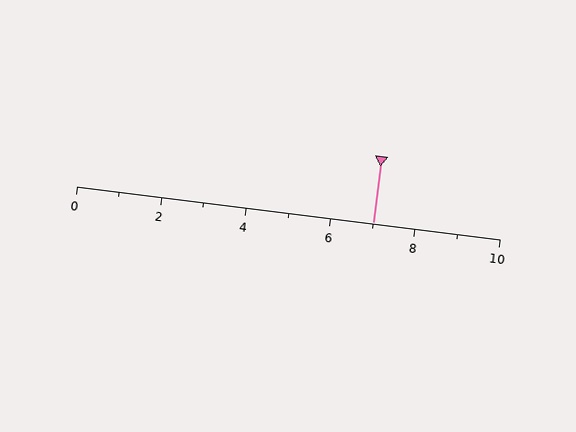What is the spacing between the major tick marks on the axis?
The major ticks are spaced 2 apart.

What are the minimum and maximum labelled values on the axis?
The axis runs from 0 to 10.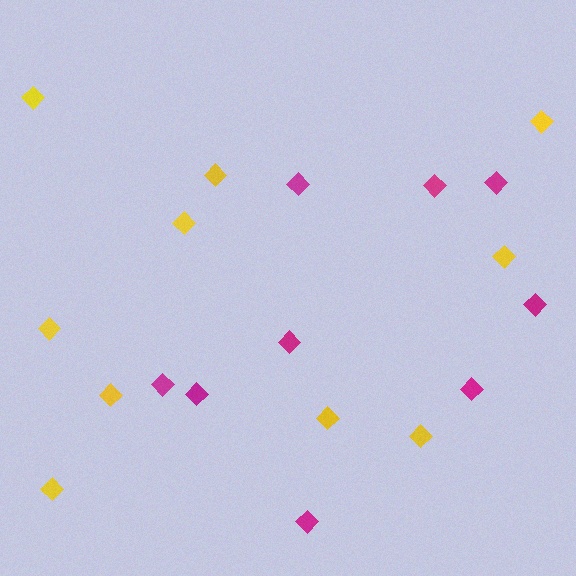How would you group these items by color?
There are 2 groups: one group of yellow diamonds (10) and one group of magenta diamonds (9).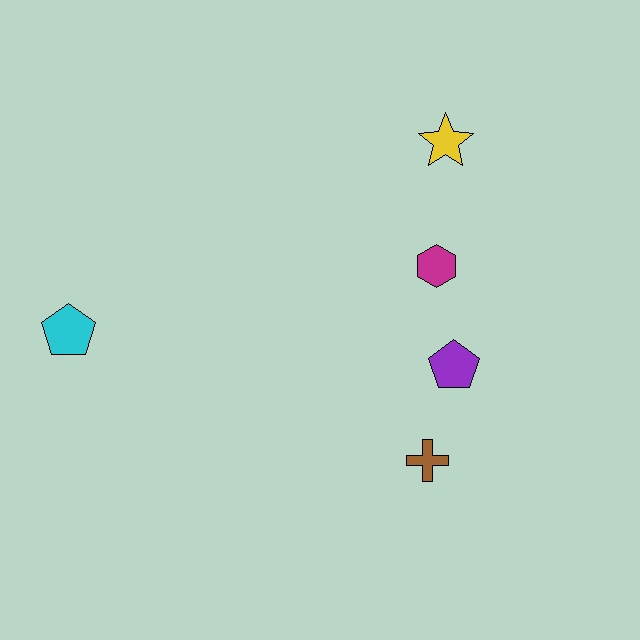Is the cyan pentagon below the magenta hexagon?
Yes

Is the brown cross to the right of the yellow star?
No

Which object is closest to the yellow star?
The magenta hexagon is closest to the yellow star.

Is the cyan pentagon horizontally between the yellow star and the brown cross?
No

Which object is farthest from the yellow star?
The cyan pentagon is farthest from the yellow star.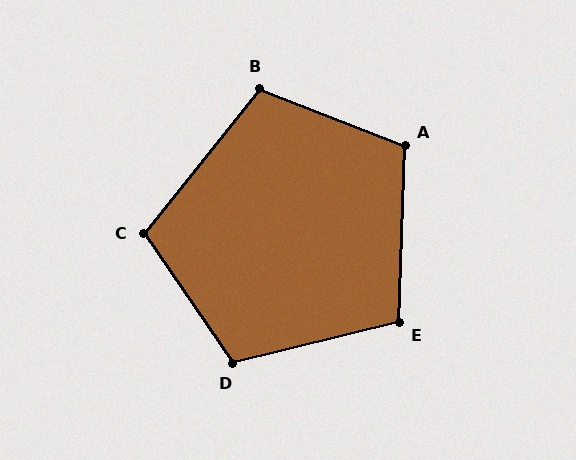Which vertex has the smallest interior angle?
E, at approximately 106 degrees.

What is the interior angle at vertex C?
Approximately 107 degrees (obtuse).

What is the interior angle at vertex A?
Approximately 110 degrees (obtuse).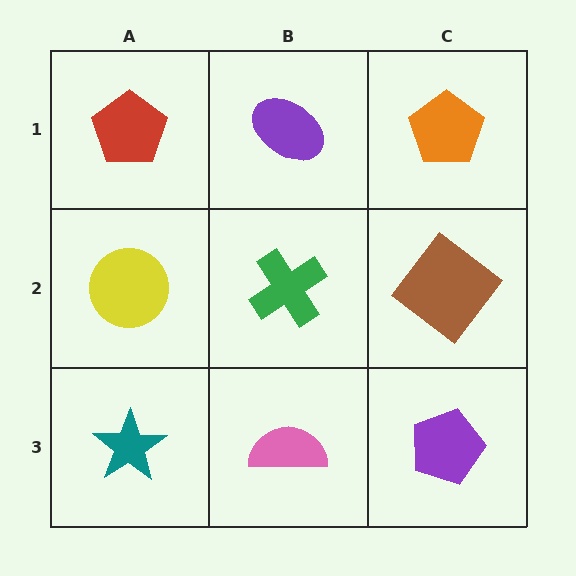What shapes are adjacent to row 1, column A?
A yellow circle (row 2, column A), a purple ellipse (row 1, column B).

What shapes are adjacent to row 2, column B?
A purple ellipse (row 1, column B), a pink semicircle (row 3, column B), a yellow circle (row 2, column A), a brown diamond (row 2, column C).